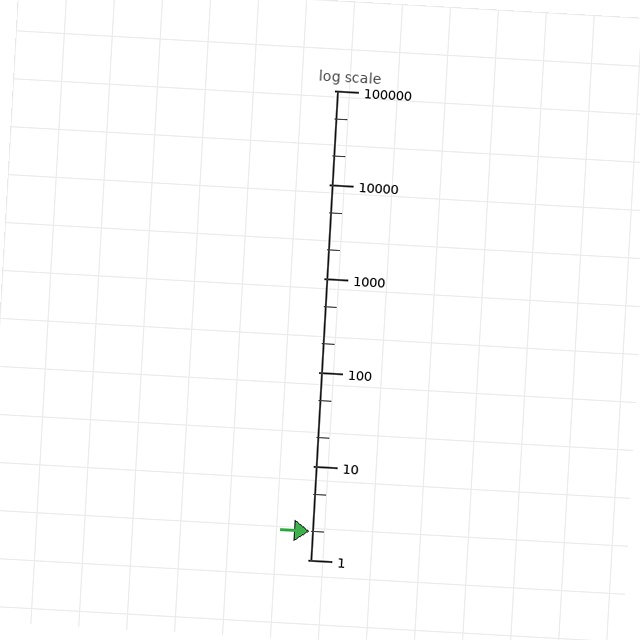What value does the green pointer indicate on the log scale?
The pointer indicates approximately 2.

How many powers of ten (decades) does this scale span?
The scale spans 5 decades, from 1 to 100000.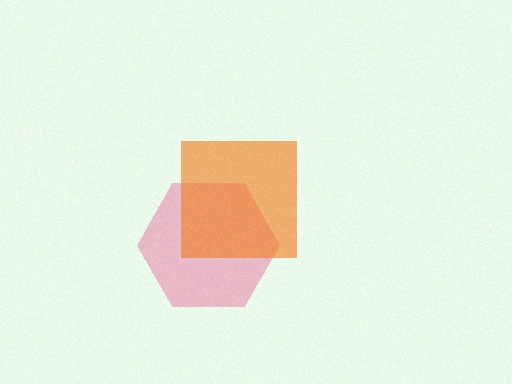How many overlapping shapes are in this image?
There are 2 overlapping shapes in the image.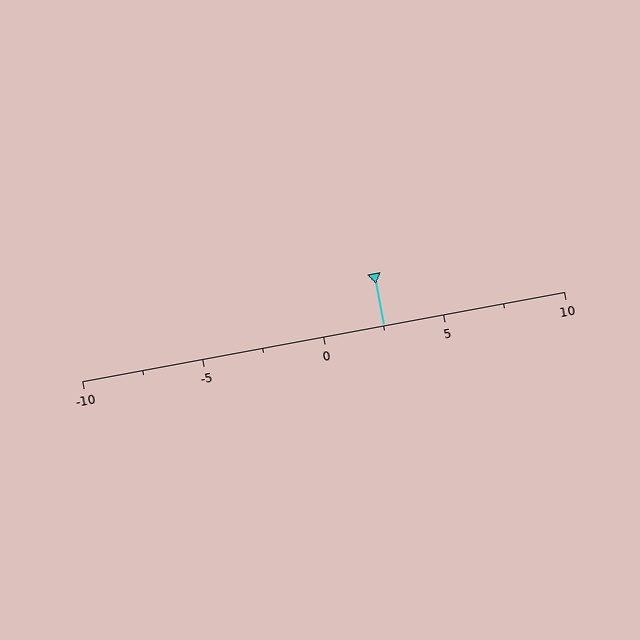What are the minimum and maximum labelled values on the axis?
The axis runs from -10 to 10.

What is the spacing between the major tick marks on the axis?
The major ticks are spaced 5 apart.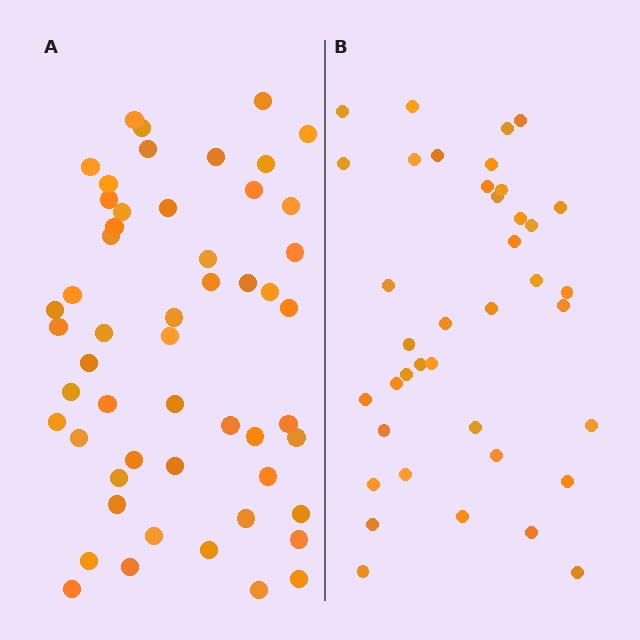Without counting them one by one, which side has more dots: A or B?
Region A (the left region) has more dots.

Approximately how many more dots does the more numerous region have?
Region A has approximately 15 more dots than region B.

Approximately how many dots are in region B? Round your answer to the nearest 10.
About 40 dots. (The exact count is 39, which rounds to 40.)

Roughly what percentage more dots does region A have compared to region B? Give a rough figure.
About 35% more.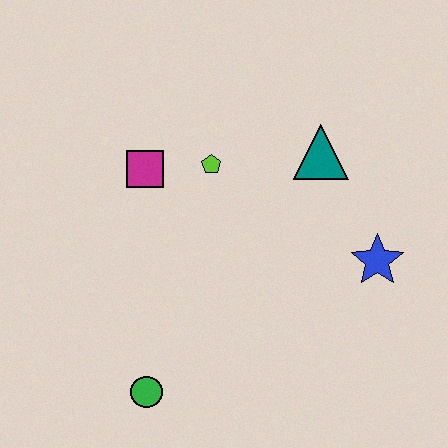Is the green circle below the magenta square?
Yes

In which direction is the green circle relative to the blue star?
The green circle is to the left of the blue star.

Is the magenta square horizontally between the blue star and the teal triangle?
No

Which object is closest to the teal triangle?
The lime pentagon is closest to the teal triangle.